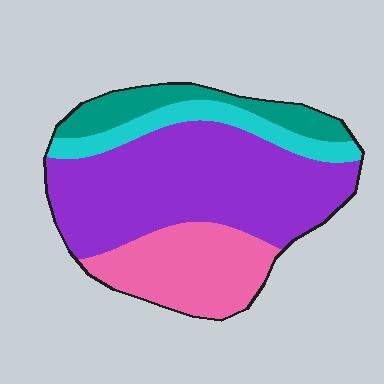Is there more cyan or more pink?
Pink.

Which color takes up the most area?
Purple, at roughly 50%.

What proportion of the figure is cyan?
Cyan covers about 10% of the figure.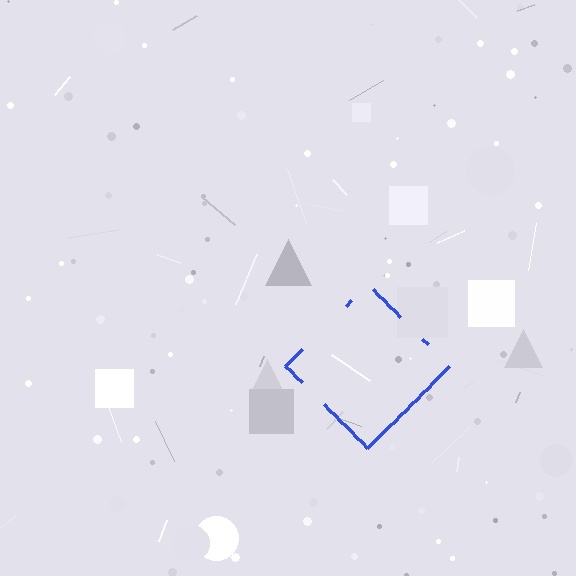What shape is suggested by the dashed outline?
The dashed outline suggests a diamond.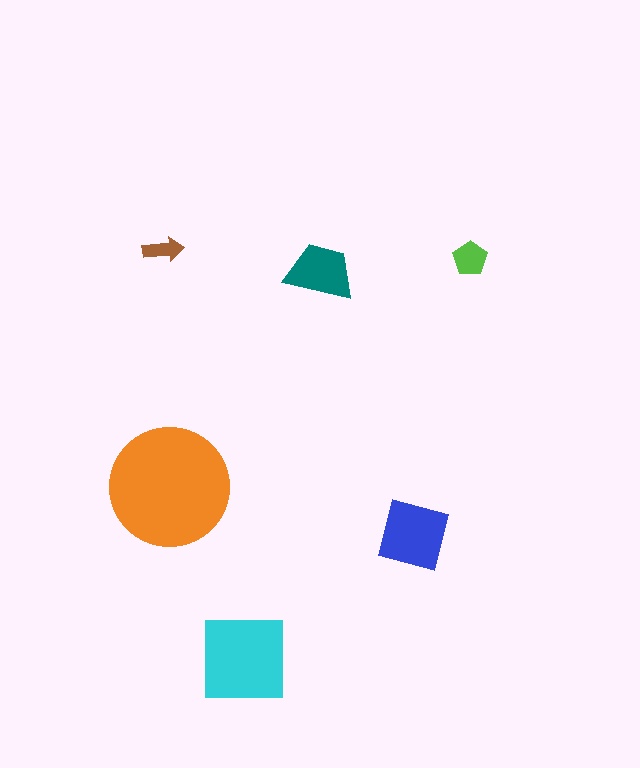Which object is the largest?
The orange circle.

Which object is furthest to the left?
The brown arrow is leftmost.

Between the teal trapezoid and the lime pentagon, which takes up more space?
The teal trapezoid.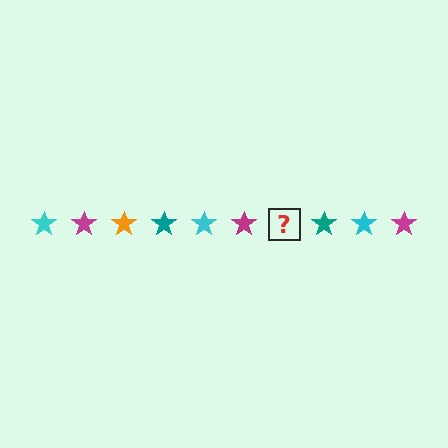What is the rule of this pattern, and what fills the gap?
The rule is that the pattern cycles through cyan, magenta, orange, teal stars. The gap should be filled with an orange star.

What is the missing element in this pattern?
The missing element is an orange star.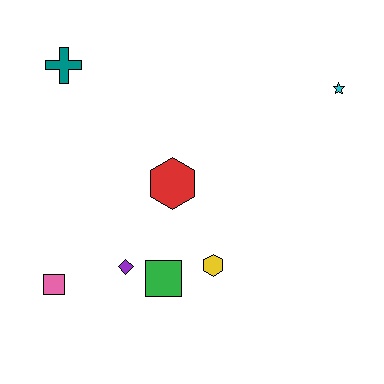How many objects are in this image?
There are 7 objects.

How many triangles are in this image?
There are no triangles.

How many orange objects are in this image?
There are no orange objects.